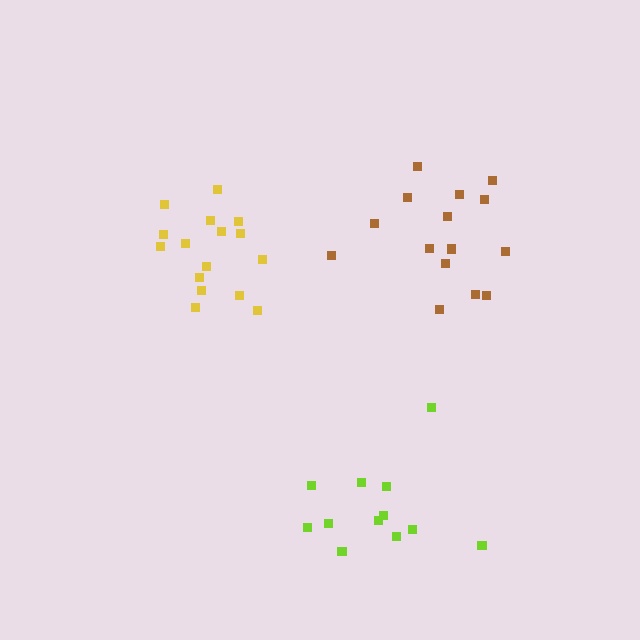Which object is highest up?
The yellow cluster is topmost.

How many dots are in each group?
Group 1: 16 dots, Group 2: 12 dots, Group 3: 16 dots (44 total).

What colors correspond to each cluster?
The clusters are colored: yellow, lime, brown.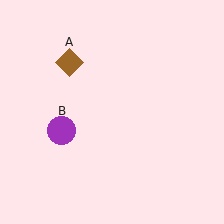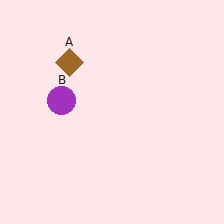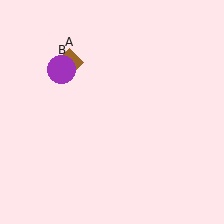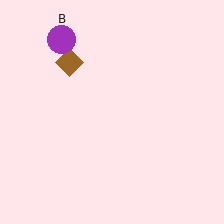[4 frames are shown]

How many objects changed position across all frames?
1 object changed position: purple circle (object B).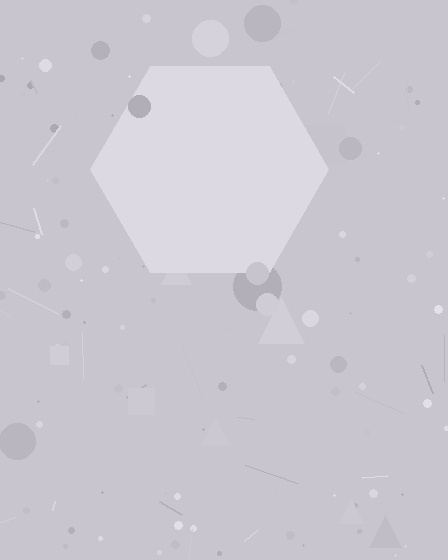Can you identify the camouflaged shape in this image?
The camouflaged shape is a hexagon.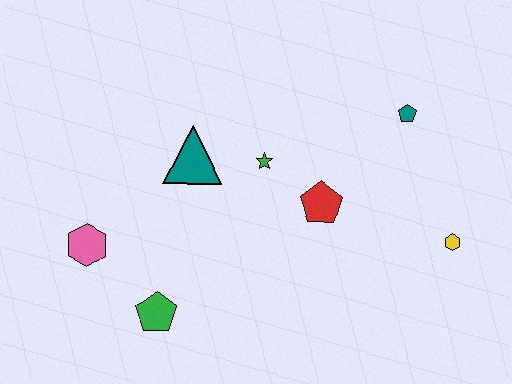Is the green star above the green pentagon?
Yes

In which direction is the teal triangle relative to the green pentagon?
The teal triangle is above the green pentagon.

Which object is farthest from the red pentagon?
The pink hexagon is farthest from the red pentagon.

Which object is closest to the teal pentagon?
The red pentagon is closest to the teal pentagon.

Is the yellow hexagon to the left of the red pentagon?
No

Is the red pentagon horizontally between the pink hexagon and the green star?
No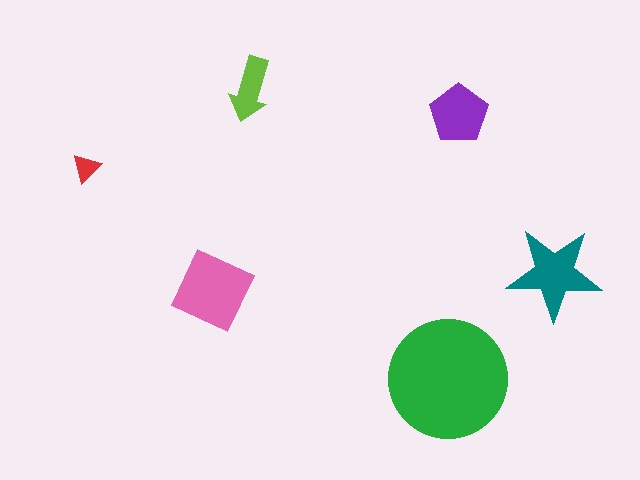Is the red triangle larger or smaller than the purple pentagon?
Smaller.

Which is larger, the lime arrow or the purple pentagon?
The purple pentagon.